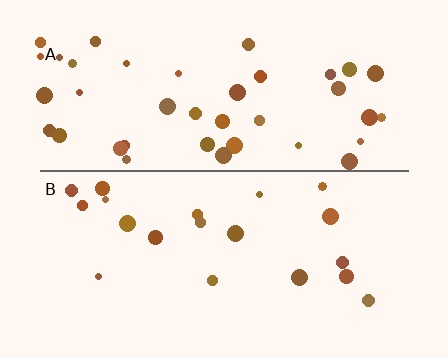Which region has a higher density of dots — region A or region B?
A (the top).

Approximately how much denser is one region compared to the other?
Approximately 2.1× — region A over region B.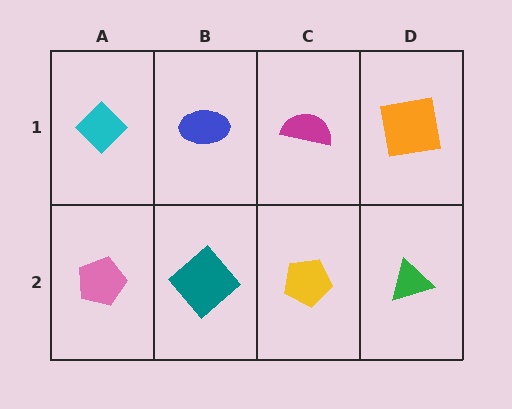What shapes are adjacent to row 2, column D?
An orange square (row 1, column D), a yellow pentagon (row 2, column C).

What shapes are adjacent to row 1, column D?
A green triangle (row 2, column D), a magenta semicircle (row 1, column C).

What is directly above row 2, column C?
A magenta semicircle.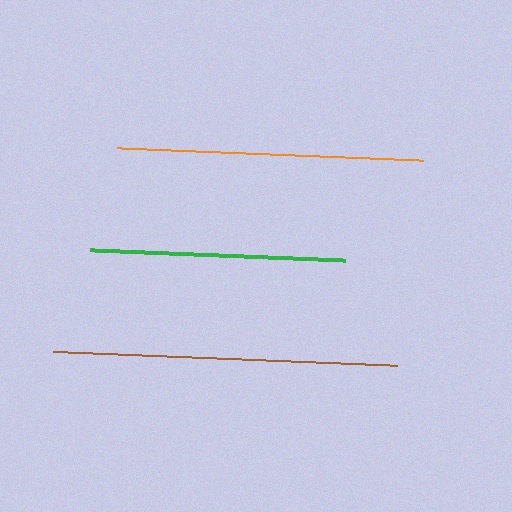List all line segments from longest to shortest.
From longest to shortest: brown, orange, green.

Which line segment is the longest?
The brown line is the longest at approximately 344 pixels.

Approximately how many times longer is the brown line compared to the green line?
The brown line is approximately 1.4 times the length of the green line.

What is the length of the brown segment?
The brown segment is approximately 344 pixels long.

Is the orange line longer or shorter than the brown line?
The brown line is longer than the orange line.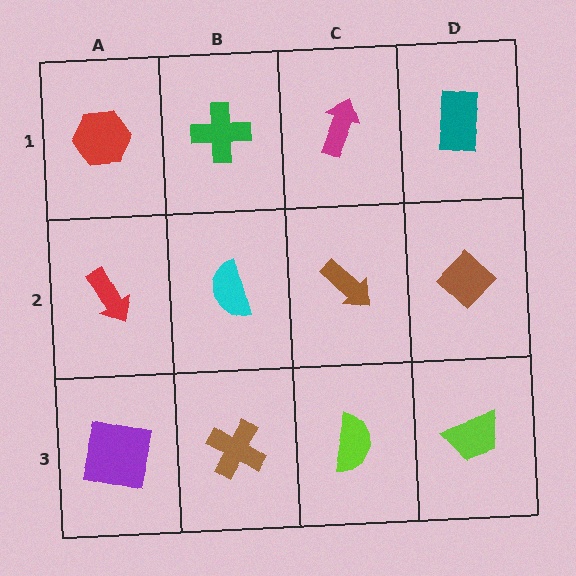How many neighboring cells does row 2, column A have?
3.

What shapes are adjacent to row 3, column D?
A brown diamond (row 2, column D), a lime semicircle (row 3, column C).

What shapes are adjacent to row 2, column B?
A green cross (row 1, column B), a brown cross (row 3, column B), a red arrow (row 2, column A), a brown arrow (row 2, column C).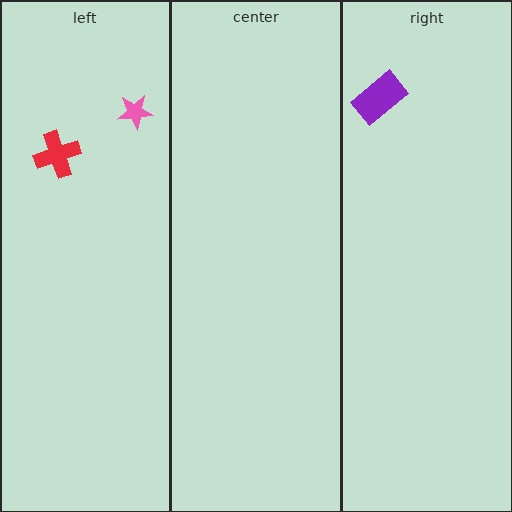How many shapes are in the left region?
2.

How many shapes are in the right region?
1.